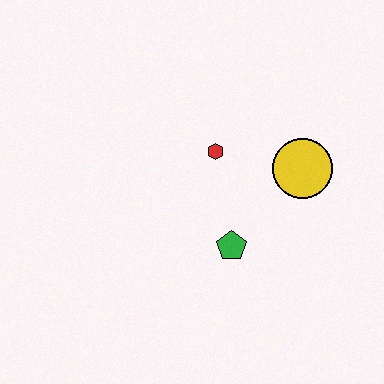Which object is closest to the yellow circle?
The red hexagon is closest to the yellow circle.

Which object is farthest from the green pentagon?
The yellow circle is farthest from the green pentagon.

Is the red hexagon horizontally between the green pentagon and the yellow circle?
No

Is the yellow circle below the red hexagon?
Yes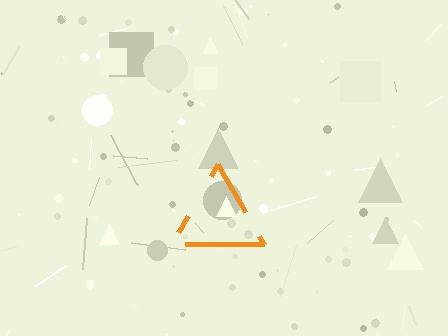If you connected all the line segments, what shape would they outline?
They would outline a triangle.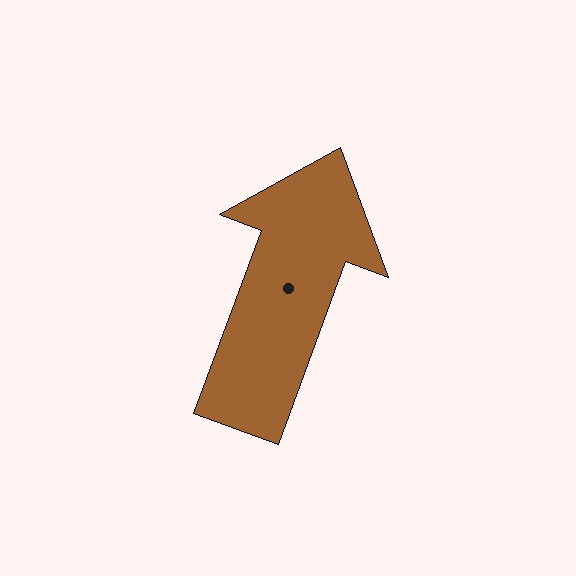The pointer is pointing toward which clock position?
Roughly 1 o'clock.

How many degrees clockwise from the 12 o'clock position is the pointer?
Approximately 20 degrees.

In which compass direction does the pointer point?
North.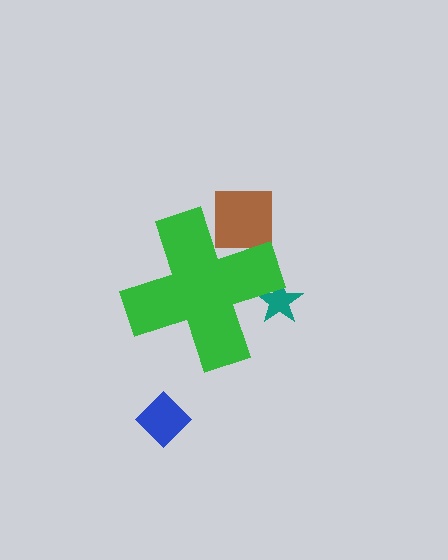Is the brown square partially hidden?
Yes, the brown square is partially hidden behind the green cross.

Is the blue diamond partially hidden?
No, the blue diamond is fully visible.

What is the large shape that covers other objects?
A green cross.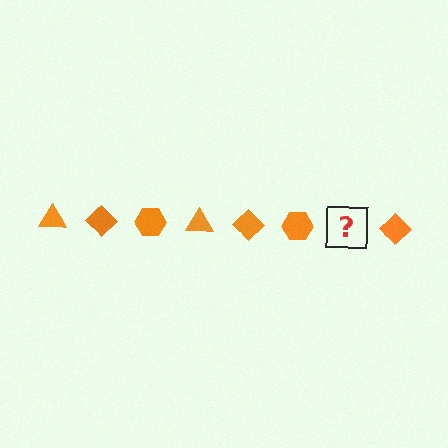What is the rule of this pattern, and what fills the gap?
The rule is that the pattern cycles through triangle, diamond, hexagon shapes in orange. The gap should be filled with an orange triangle.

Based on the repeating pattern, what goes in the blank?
The blank should be an orange triangle.